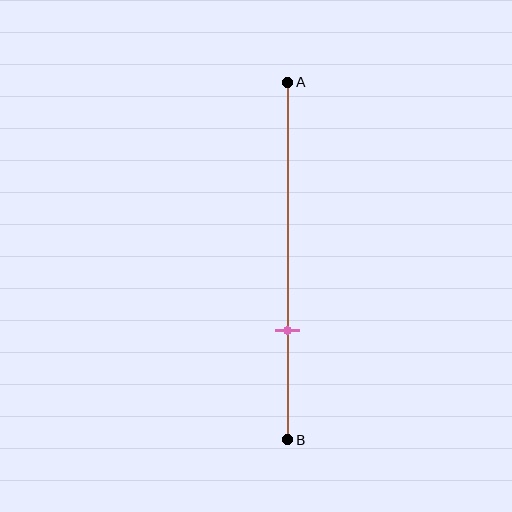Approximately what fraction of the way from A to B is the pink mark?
The pink mark is approximately 70% of the way from A to B.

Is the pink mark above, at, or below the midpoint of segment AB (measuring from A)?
The pink mark is below the midpoint of segment AB.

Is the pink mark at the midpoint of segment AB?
No, the mark is at about 70% from A, not at the 50% midpoint.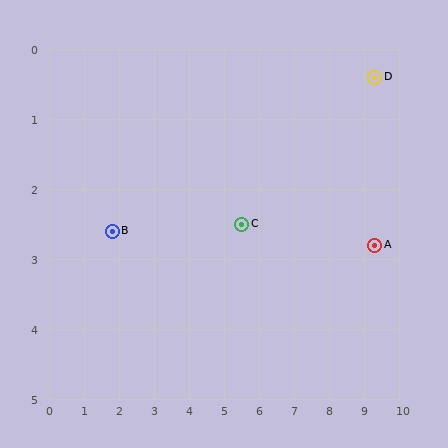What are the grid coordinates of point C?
Point C is at approximately (5.5, 2.5).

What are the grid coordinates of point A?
Point A is at approximately (9.3, 2.8).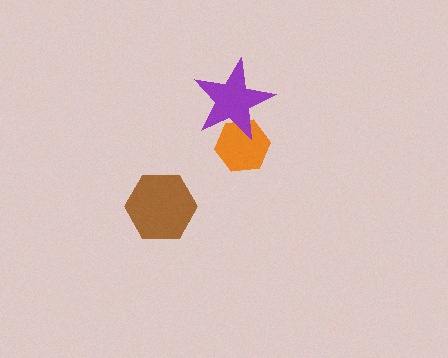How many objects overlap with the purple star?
1 object overlaps with the purple star.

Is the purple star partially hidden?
No, no other shape covers it.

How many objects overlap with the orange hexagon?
1 object overlaps with the orange hexagon.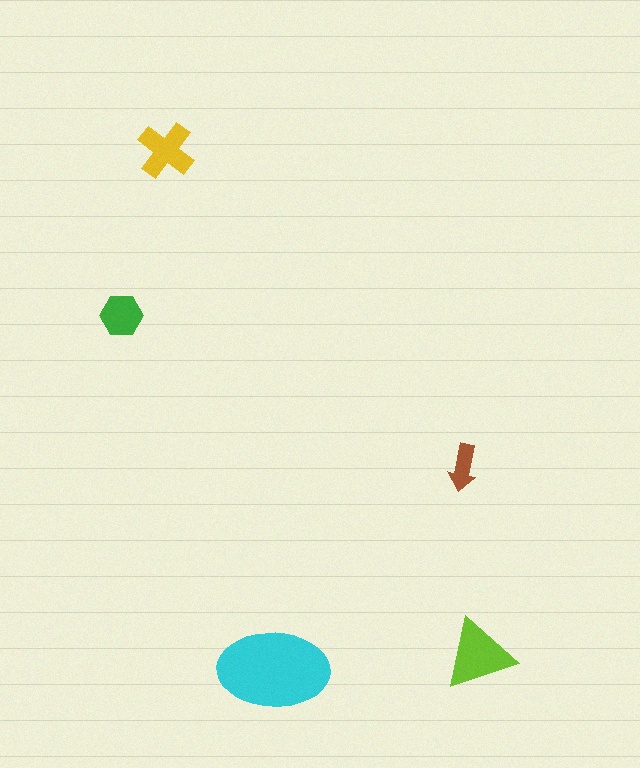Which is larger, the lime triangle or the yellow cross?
The lime triangle.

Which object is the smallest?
The brown arrow.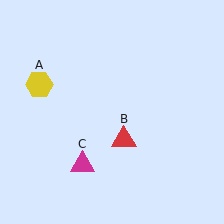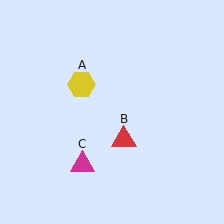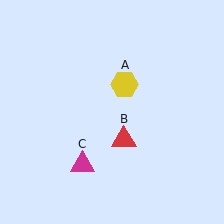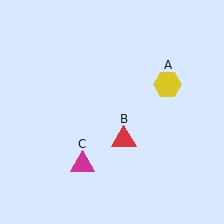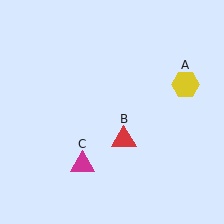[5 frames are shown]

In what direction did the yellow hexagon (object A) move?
The yellow hexagon (object A) moved right.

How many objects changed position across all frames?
1 object changed position: yellow hexagon (object A).